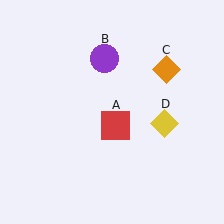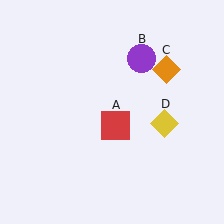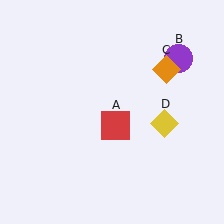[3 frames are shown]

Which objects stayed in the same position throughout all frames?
Red square (object A) and orange diamond (object C) and yellow diamond (object D) remained stationary.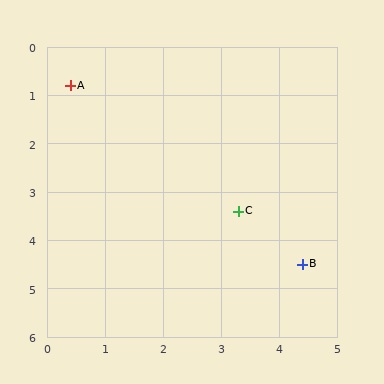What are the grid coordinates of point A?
Point A is at approximately (0.4, 0.8).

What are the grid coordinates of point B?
Point B is at approximately (4.4, 4.5).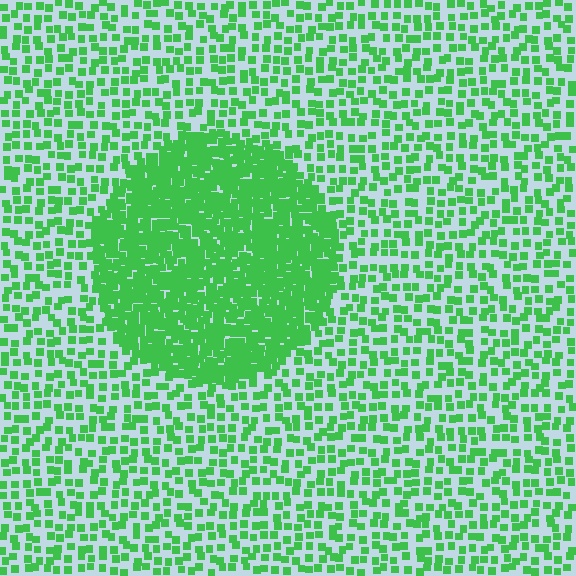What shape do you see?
I see a circle.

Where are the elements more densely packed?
The elements are more densely packed inside the circle boundary.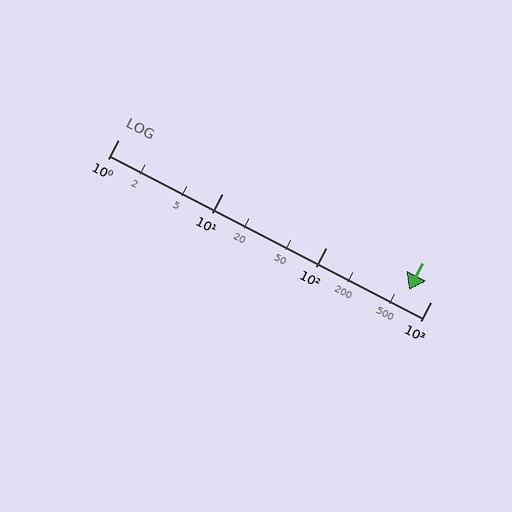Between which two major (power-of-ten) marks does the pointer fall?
The pointer is between 100 and 1000.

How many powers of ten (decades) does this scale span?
The scale spans 3 decades, from 1 to 1000.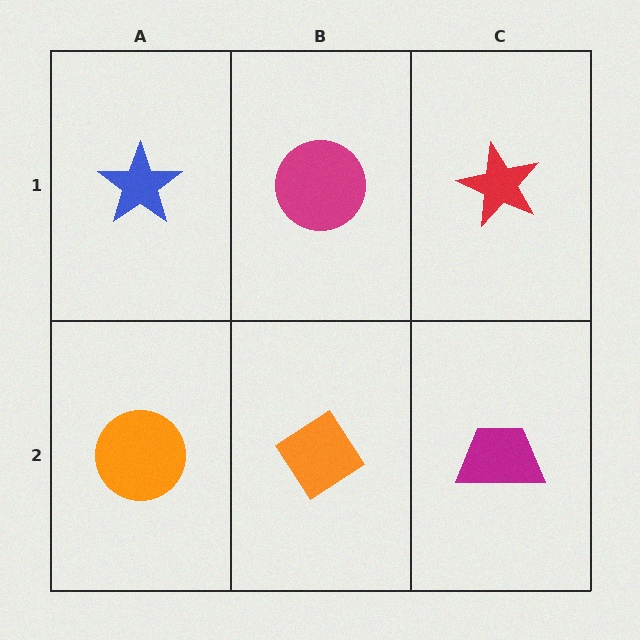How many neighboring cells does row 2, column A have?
2.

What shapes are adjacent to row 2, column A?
A blue star (row 1, column A), an orange diamond (row 2, column B).